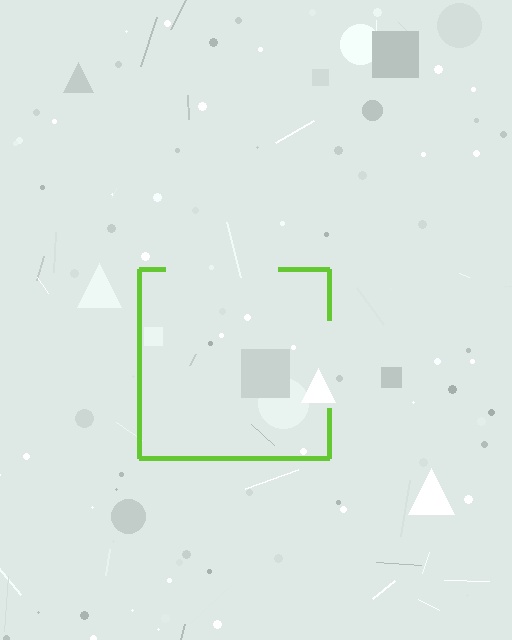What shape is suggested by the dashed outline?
The dashed outline suggests a square.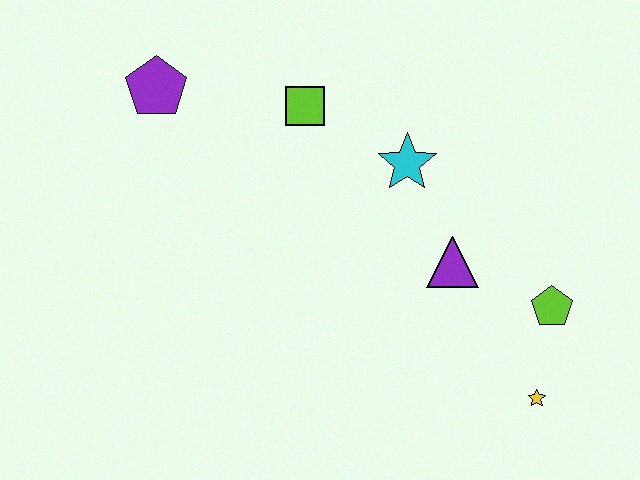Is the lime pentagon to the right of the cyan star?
Yes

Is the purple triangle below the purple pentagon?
Yes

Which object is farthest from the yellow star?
The purple pentagon is farthest from the yellow star.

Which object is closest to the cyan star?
The purple triangle is closest to the cyan star.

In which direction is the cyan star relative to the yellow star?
The cyan star is above the yellow star.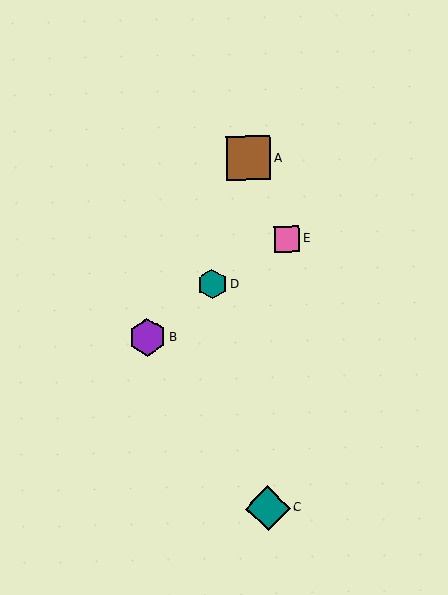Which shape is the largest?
The teal diamond (labeled C) is the largest.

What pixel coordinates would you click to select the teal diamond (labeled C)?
Click at (268, 508) to select the teal diamond C.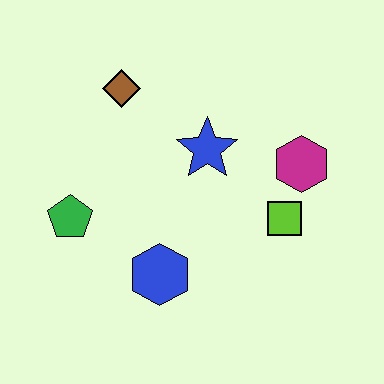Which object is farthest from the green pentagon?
The magenta hexagon is farthest from the green pentagon.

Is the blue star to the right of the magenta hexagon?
No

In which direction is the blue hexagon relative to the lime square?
The blue hexagon is to the left of the lime square.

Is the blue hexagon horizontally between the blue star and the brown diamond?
Yes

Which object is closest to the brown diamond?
The blue star is closest to the brown diamond.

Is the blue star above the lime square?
Yes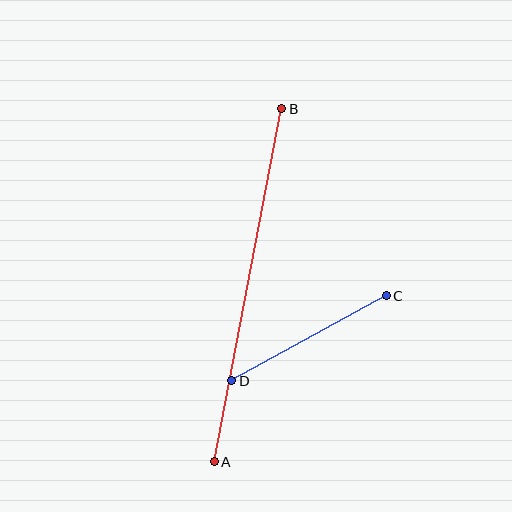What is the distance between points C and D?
The distance is approximately 177 pixels.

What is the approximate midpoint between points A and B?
The midpoint is at approximately (248, 285) pixels.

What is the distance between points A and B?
The distance is approximately 359 pixels.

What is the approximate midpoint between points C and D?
The midpoint is at approximately (309, 338) pixels.